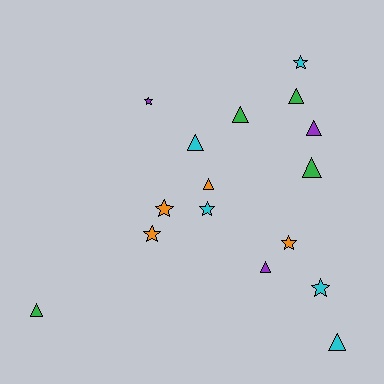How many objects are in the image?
There are 16 objects.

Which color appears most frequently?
Cyan, with 5 objects.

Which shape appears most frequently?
Triangle, with 9 objects.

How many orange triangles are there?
There is 1 orange triangle.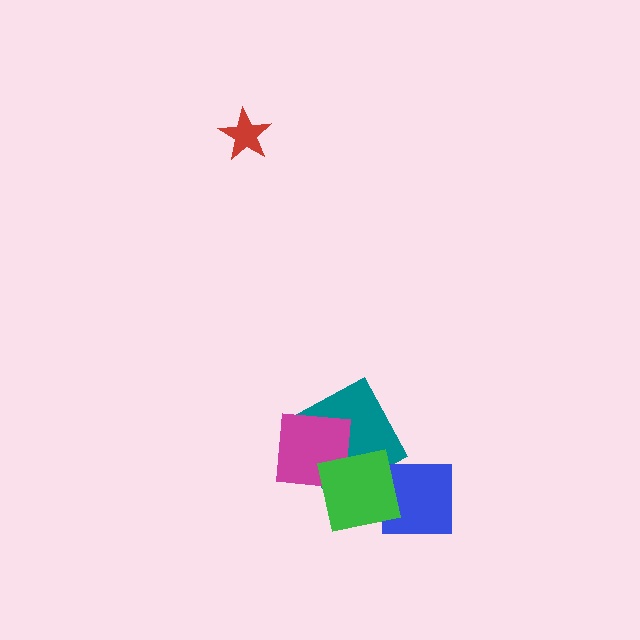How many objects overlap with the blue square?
1 object overlaps with the blue square.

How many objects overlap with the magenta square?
2 objects overlap with the magenta square.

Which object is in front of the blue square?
The green square is in front of the blue square.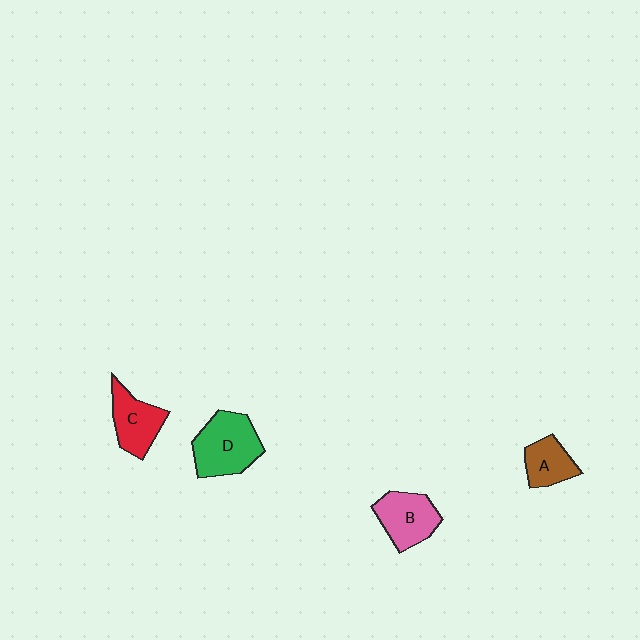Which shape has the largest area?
Shape D (green).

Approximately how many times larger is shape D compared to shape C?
Approximately 1.4 times.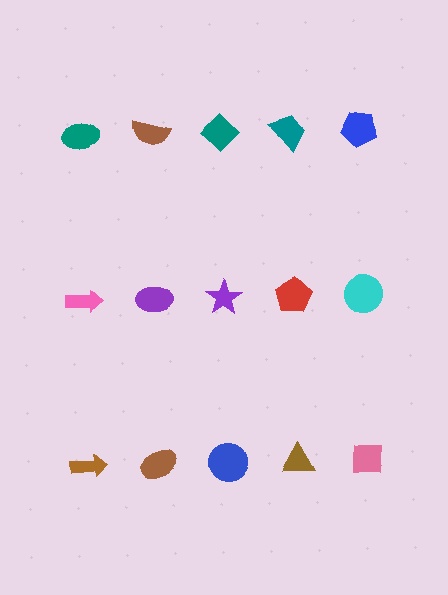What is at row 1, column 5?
A blue pentagon.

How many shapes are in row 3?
5 shapes.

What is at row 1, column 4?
A teal trapezoid.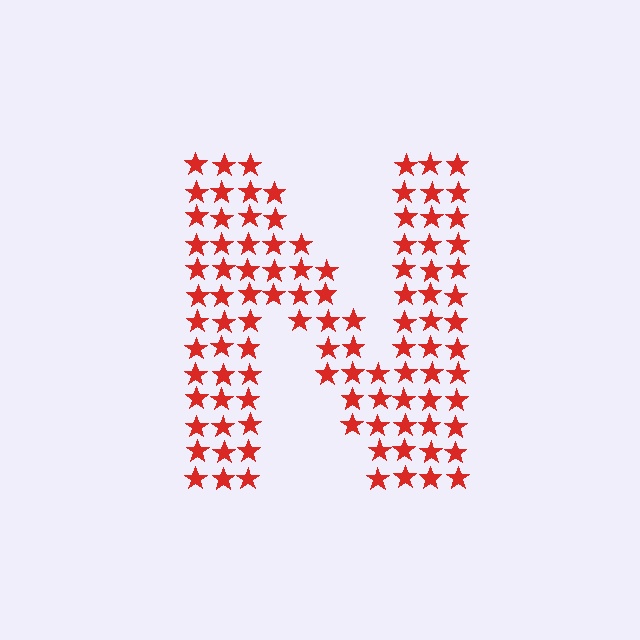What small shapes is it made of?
It is made of small stars.